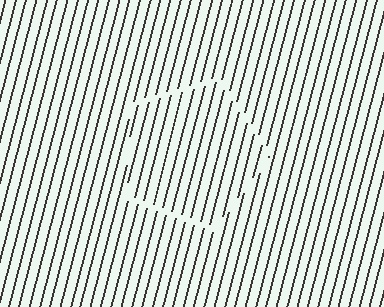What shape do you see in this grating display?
An illusory pentagon. The interior of the shape contains the same grating, shifted by half a period — the contour is defined by the phase discontinuity where line-ends from the inner and outer gratings abut.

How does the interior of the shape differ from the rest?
The interior of the shape contains the same grating, shifted by half a period — the contour is defined by the phase discontinuity where line-ends from the inner and outer gratings abut.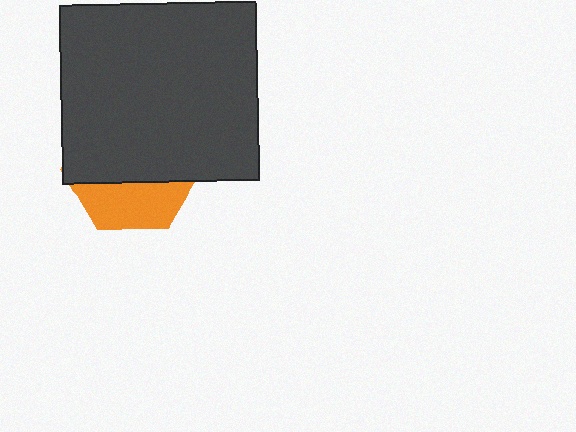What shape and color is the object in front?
The object in front is a dark gray rectangle.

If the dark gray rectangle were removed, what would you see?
You would see the complete orange hexagon.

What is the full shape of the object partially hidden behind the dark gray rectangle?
The partially hidden object is an orange hexagon.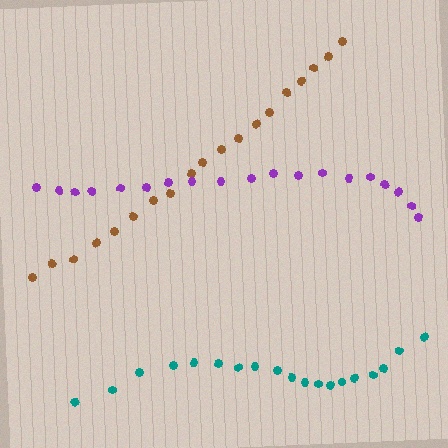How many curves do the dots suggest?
There are 3 distinct paths.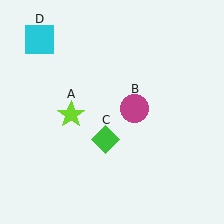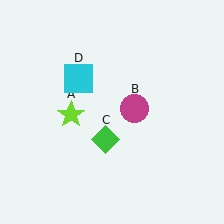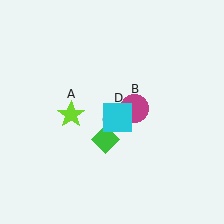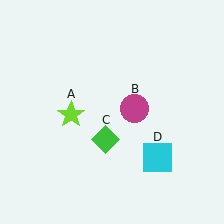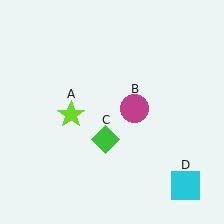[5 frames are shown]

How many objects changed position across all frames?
1 object changed position: cyan square (object D).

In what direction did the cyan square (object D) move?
The cyan square (object D) moved down and to the right.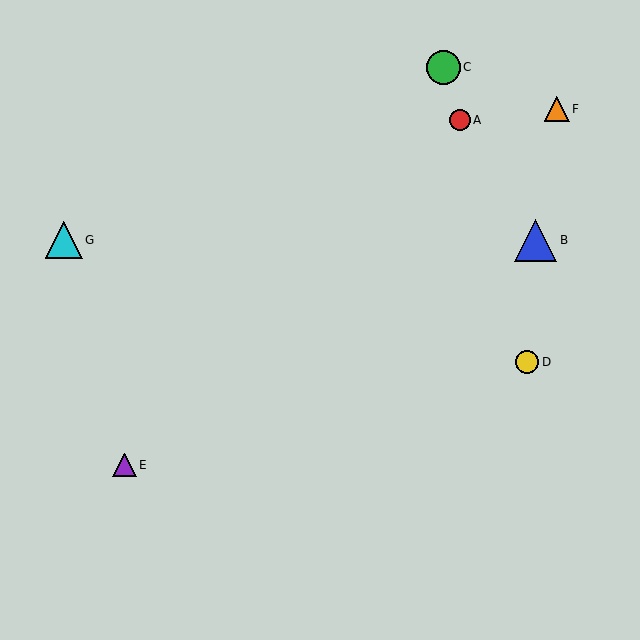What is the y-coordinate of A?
Object A is at y≈120.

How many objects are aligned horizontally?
2 objects (B, G) are aligned horizontally.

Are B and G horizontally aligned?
Yes, both are at y≈240.